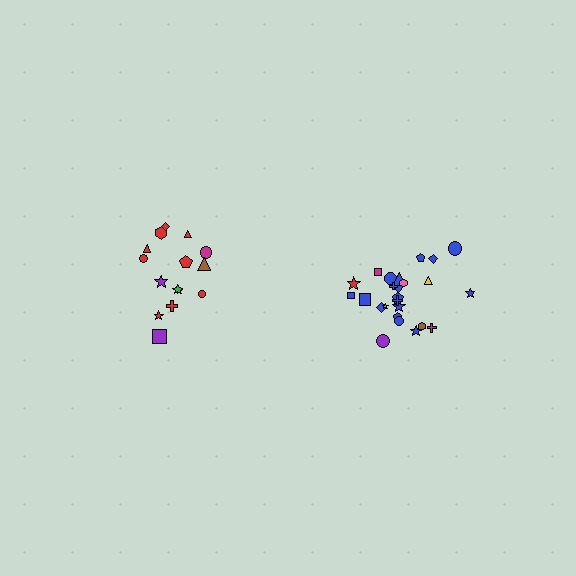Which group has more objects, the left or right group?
The right group.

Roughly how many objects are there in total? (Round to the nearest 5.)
Roughly 40 objects in total.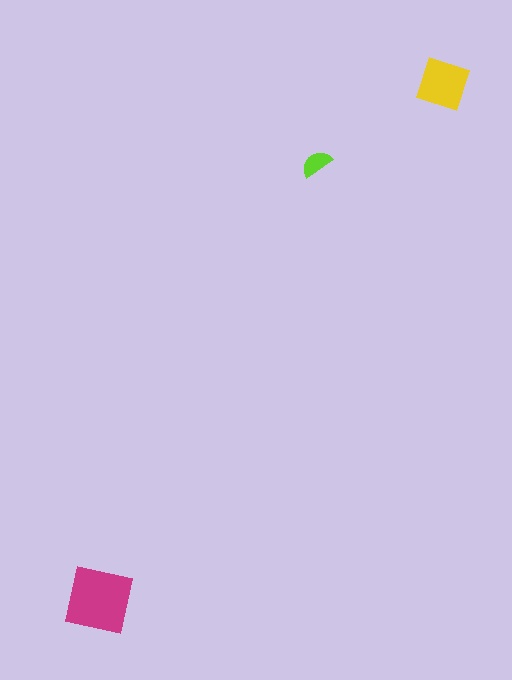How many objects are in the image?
There are 3 objects in the image.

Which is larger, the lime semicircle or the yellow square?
The yellow square.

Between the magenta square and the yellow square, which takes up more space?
The magenta square.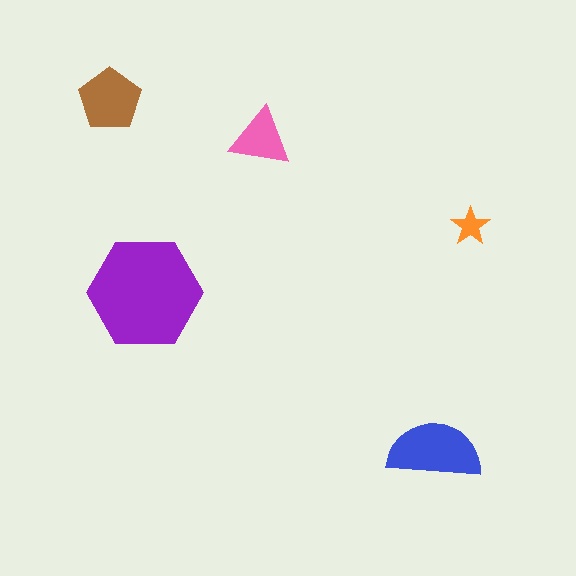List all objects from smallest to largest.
The orange star, the pink triangle, the brown pentagon, the blue semicircle, the purple hexagon.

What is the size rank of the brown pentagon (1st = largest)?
3rd.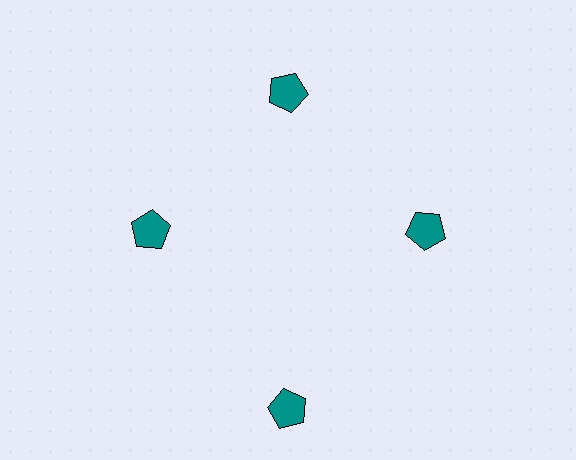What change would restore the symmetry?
The symmetry would be restored by moving it inward, back onto the ring so that all 4 pentagons sit at equal angles and equal distance from the center.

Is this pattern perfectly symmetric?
No. The 4 teal pentagons are arranged in a ring, but one element near the 6 o'clock position is pushed outward from the center, breaking the 4-fold rotational symmetry.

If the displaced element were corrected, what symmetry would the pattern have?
It would have 4-fold rotational symmetry — the pattern would map onto itself every 90 degrees.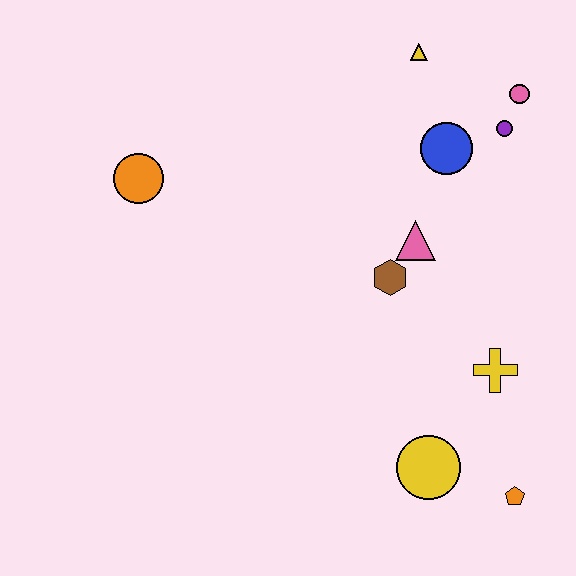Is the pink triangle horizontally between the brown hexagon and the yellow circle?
Yes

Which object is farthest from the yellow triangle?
The orange pentagon is farthest from the yellow triangle.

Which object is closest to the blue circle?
The purple circle is closest to the blue circle.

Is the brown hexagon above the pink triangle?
No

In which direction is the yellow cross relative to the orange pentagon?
The yellow cross is above the orange pentagon.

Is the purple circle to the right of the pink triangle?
Yes